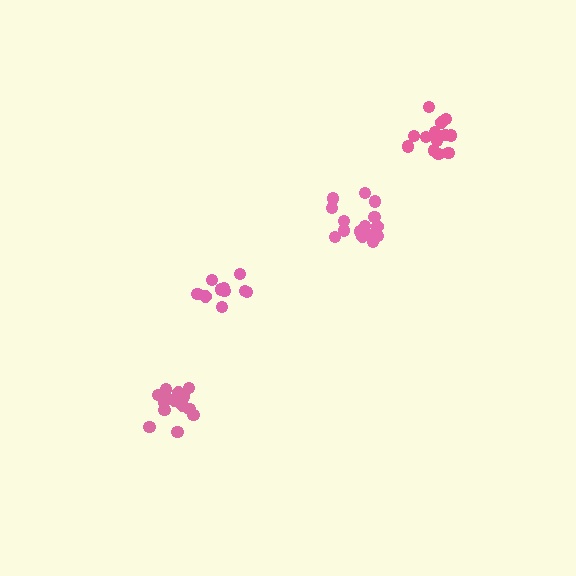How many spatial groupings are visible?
There are 4 spatial groupings.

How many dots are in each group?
Group 1: 15 dots, Group 2: 10 dots, Group 3: 14 dots, Group 4: 14 dots (53 total).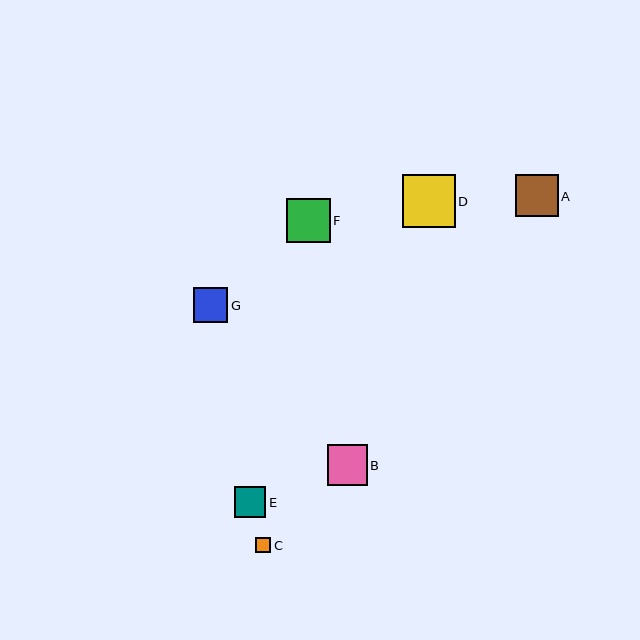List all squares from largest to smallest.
From largest to smallest: D, F, A, B, G, E, C.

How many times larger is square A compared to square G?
Square A is approximately 1.2 times the size of square G.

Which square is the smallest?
Square C is the smallest with a size of approximately 15 pixels.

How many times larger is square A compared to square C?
Square A is approximately 2.8 times the size of square C.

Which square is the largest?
Square D is the largest with a size of approximately 52 pixels.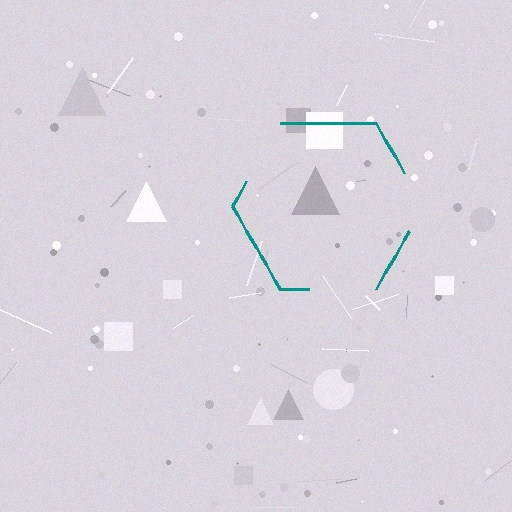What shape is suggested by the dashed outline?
The dashed outline suggests a hexagon.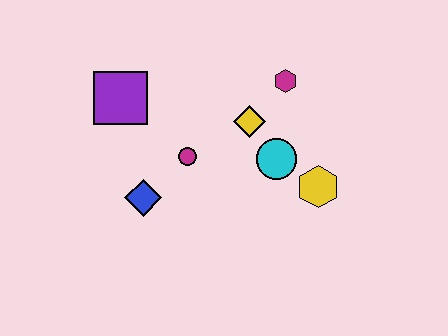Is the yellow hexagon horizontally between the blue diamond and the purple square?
No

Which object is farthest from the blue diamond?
The magenta hexagon is farthest from the blue diamond.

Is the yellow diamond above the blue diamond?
Yes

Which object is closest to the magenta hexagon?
The yellow diamond is closest to the magenta hexagon.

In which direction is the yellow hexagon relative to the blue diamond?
The yellow hexagon is to the right of the blue diamond.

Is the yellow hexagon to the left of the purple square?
No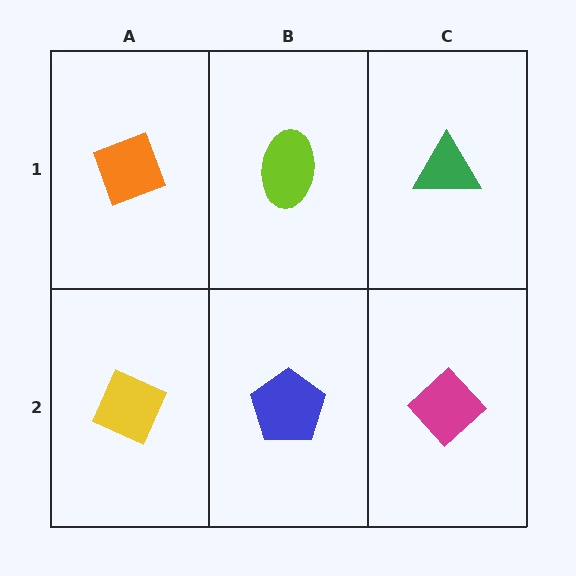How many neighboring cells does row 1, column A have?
2.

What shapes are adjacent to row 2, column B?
A lime ellipse (row 1, column B), a yellow diamond (row 2, column A), a magenta diamond (row 2, column C).